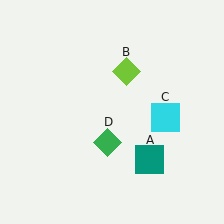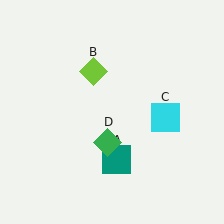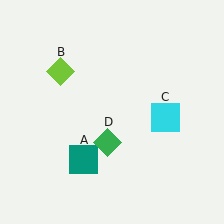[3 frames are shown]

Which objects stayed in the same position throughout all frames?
Cyan square (object C) and green diamond (object D) remained stationary.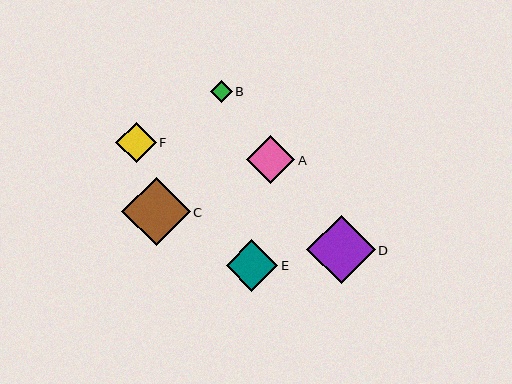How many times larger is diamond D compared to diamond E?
Diamond D is approximately 1.3 times the size of diamond E.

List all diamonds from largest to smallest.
From largest to smallest: C, D, E, A, F, B.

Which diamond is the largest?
Diamond C is the largest with a size of approximately 68 pixels.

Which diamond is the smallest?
Diamond B is the smallest with a size of approximately 22 pixels.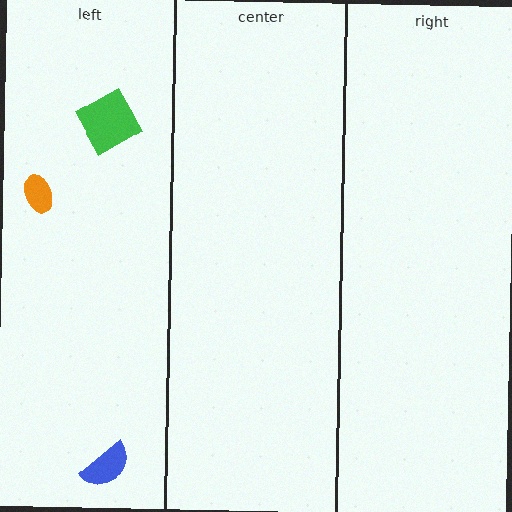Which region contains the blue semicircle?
The left region.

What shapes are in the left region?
The orange ellipse, the green square, the blue semicircle.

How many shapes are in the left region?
3.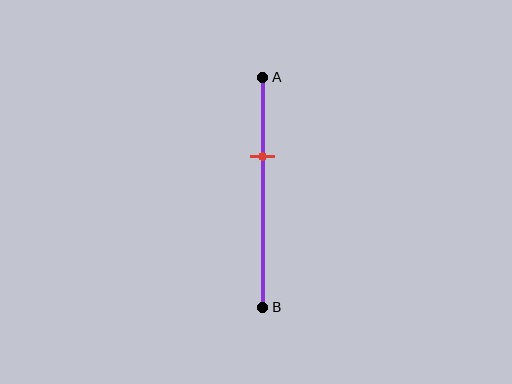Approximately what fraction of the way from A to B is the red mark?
The red mark is approximately 35% of the way from A to B.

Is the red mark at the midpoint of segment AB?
No, the mark is at about 35% from A, not at the 50% midpoint.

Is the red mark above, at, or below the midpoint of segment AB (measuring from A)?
The red mark is above the midpoint of segment AB.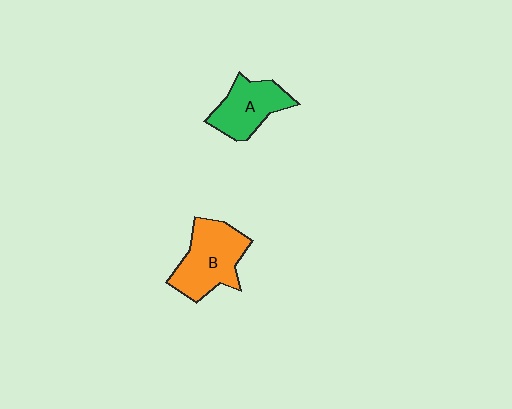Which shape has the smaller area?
Shape A (green).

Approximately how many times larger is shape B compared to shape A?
Approximately 1.3 times.